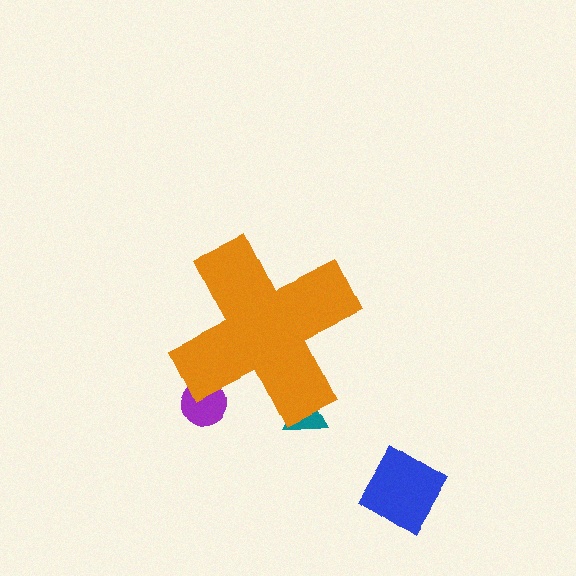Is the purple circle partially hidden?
Yes, the purple circle is partially hidden behind the orange cross.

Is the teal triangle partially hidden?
Yes, the teal triangle is partially hidden behind the orange cross.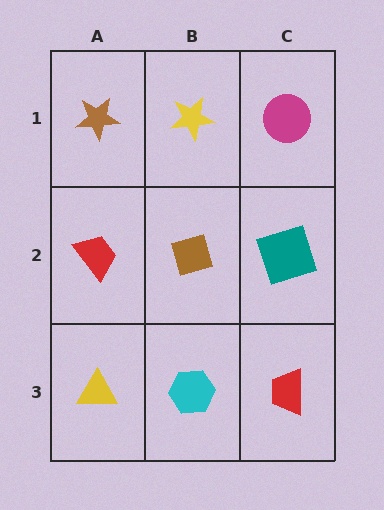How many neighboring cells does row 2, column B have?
4.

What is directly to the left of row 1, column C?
A yellow star.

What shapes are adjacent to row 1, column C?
A teal square (row 2, column C), a yellow star (row 1, column B).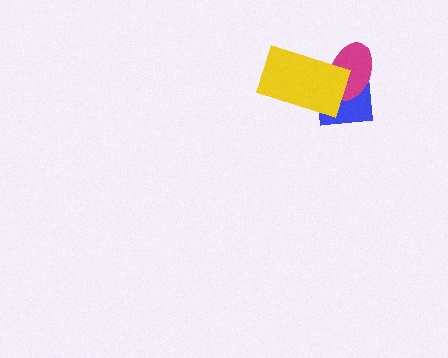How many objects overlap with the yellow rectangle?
2 objects overlap with the yellow rectangle.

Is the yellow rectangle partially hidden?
No, no other shape covers it.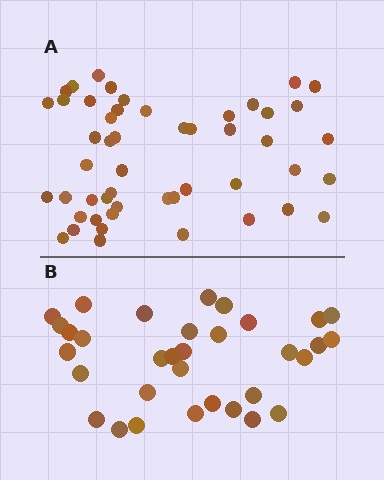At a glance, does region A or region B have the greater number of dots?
Region A (the top region) has more dots.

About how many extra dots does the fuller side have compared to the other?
Region A has approximately 15 more dots than region B.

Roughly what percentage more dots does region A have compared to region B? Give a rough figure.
About 50% more.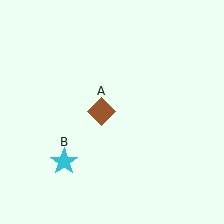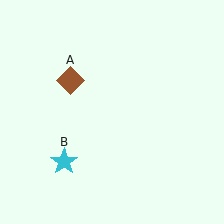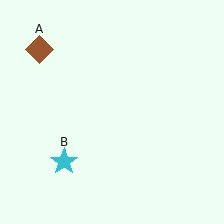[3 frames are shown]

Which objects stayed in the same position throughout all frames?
Cyan star (object B) remained stationary.